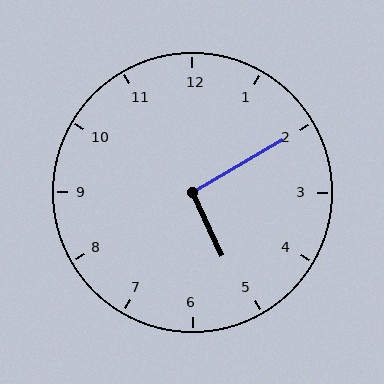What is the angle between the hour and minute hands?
Approximately 95 degrees.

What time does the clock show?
5:10.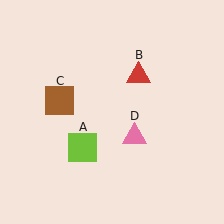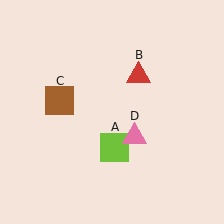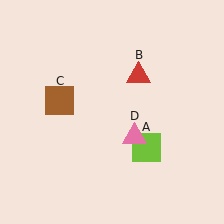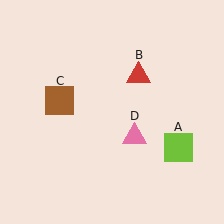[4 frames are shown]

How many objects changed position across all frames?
1 object changed position: lime square (object A).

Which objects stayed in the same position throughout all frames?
Red triangle (object B) and brown square (object C) and pink triangle (object D) remained stationary.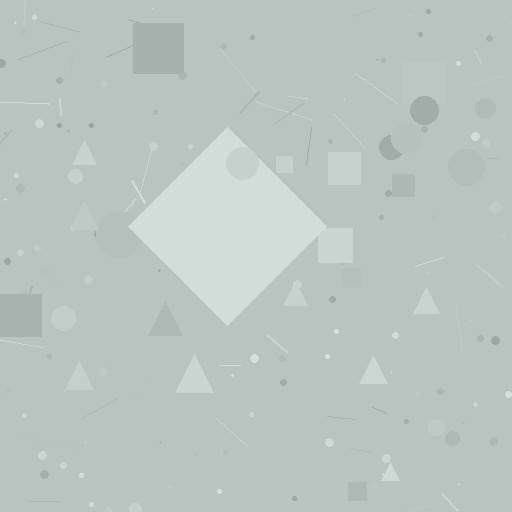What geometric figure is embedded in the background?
A diamond is embedded in the background.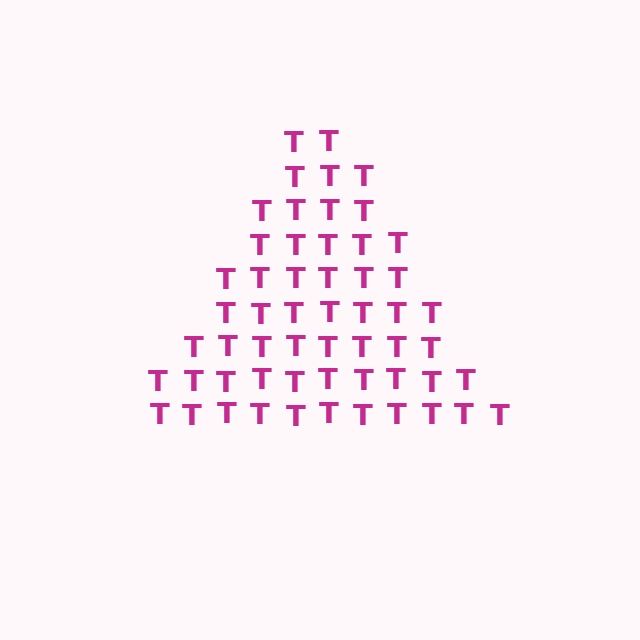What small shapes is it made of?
It is made of small letter T's.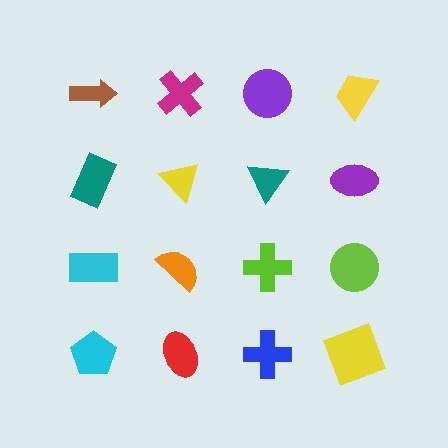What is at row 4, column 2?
A red ellipse.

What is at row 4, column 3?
A blue cross.